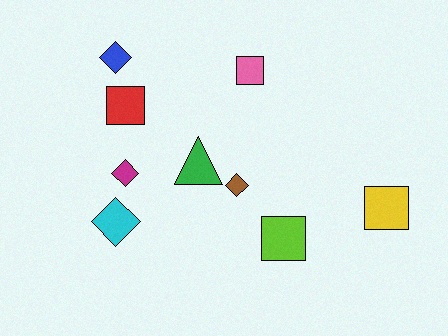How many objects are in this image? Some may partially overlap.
There are 9 objects.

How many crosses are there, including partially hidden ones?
There are no crosses.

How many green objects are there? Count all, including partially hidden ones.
There is 1 green object.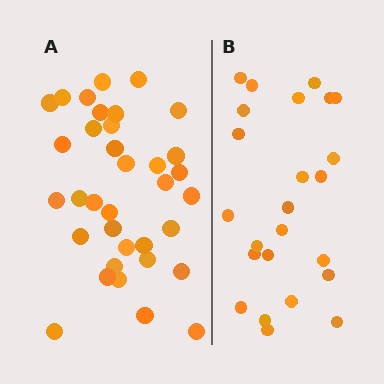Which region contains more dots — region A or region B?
Region A (the left region) has more dots.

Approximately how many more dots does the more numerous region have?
Region A has roughly 12 or so more dots than region B.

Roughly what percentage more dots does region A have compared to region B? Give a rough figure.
About 45% more.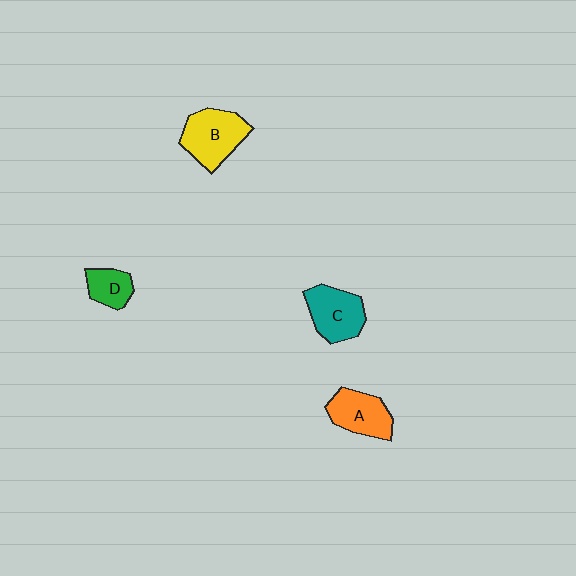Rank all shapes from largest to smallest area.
From largest to smallest: B (yellow), C (teal), A (orange), D (green).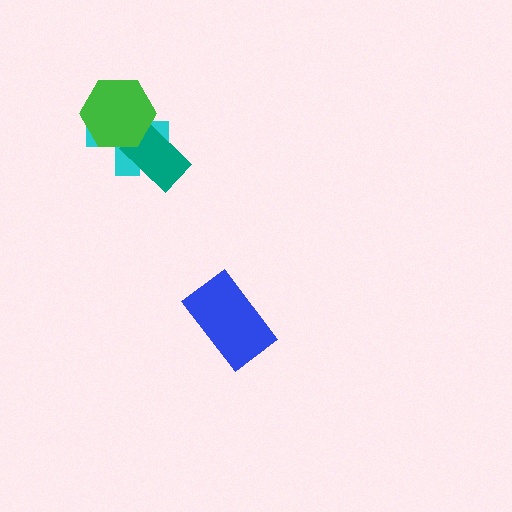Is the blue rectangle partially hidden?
No, no other shape covers it.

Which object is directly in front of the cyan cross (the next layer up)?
The teal rectangle is directly in front of the cyan cross.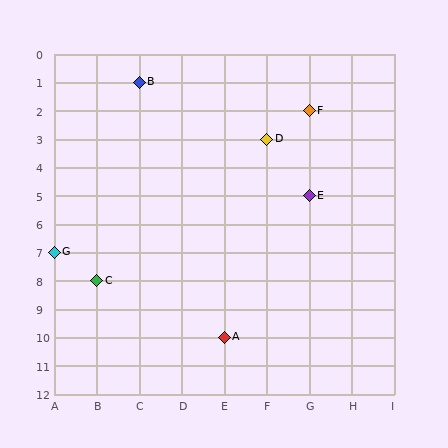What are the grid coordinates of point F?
Point F is at grid coordinates (G, 2).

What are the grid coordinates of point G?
Point G is at grid coordinates (A, 7).